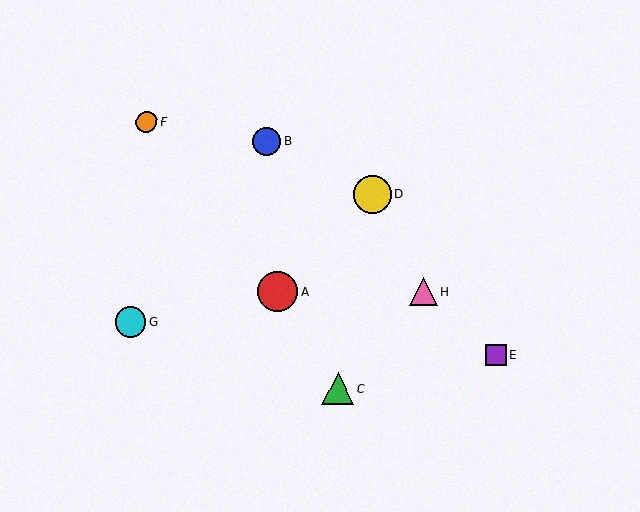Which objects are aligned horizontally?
Objects A, H are aligned horizontally.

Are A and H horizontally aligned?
Yes, both are at y≈292.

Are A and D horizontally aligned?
No, A is at y≈292 and D is at y≈195.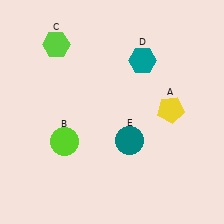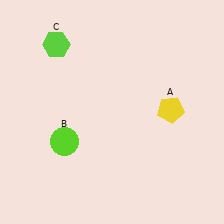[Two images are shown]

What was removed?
The teal hexagon (D), the teal circle (E) were removed in Image 2.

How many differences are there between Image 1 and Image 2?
There are 2 differences between the two images.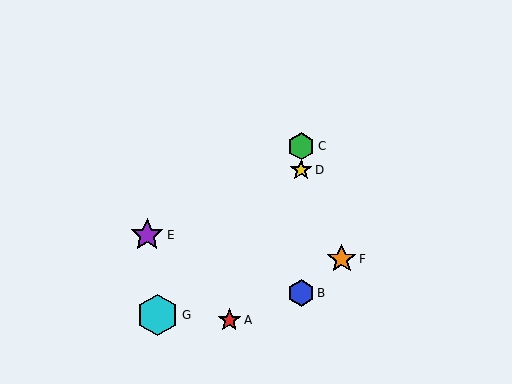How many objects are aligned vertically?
3 objects (B, C, D) are aligned vertically.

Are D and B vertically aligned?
Yes, both are at x≈301.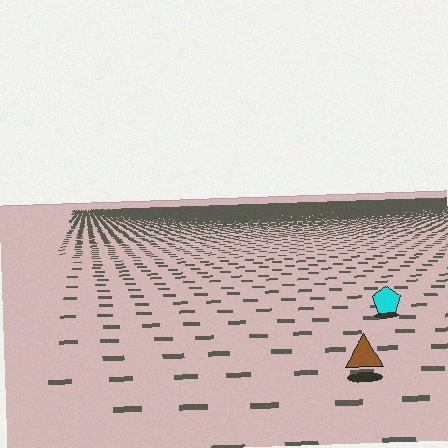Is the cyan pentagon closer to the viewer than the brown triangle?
No. The brown triangle is closer — you can tell from the texture gradient: the ground texture is coarser near it.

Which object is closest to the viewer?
The brown triangle is closest. The texture marks near it are larger and more spread out.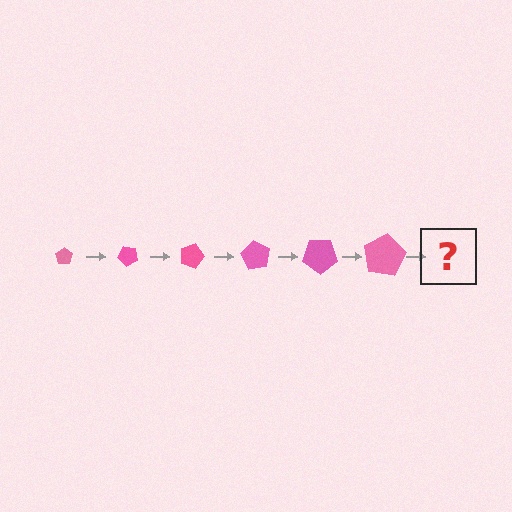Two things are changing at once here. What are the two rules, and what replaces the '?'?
The two rules are that the pentagon grows larger each step and it rotates 45 degrees each step. The '?' should be a pentagon, larger than the previous one and rotated 270 degrees from the start.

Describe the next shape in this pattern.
It should be a pentagon, larger than the previous one and rotated 270 degrees from the start.